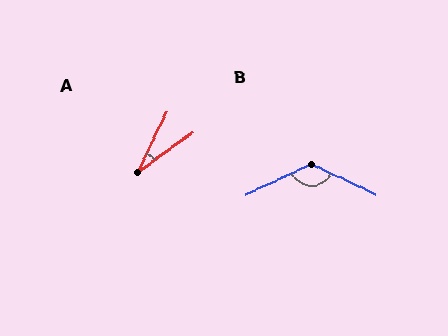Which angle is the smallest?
A, at approximately 28 degrees.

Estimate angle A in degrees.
Approximately 28 degrees.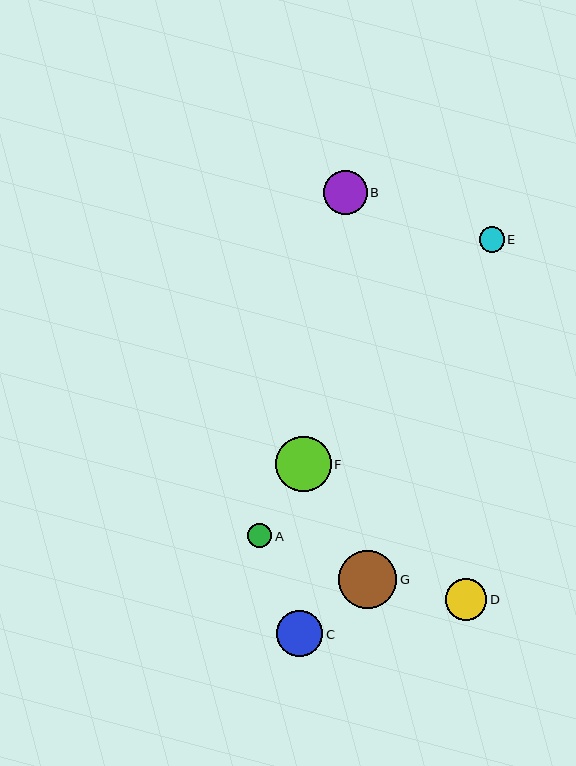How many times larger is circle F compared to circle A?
Circle F is approximately 2.3 times the size of circle A.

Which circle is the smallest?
Circle A is the smallest with a size of approximately 24 pixels.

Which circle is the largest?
Circle G is the largest with a size of approximately 58 pixels.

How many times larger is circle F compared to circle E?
Circle F is approximately 2.2 times the size of circle E.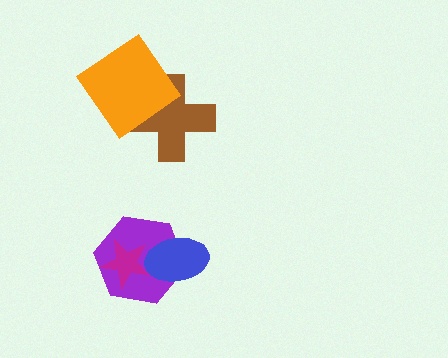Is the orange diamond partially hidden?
No, no other shape covers it.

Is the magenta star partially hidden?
Yes, it is partially covered by another shape.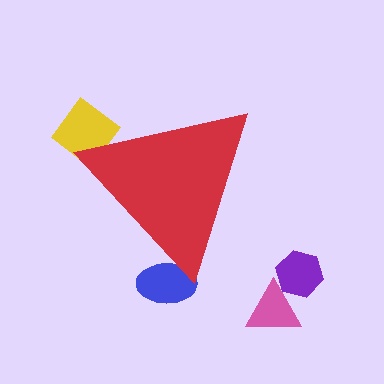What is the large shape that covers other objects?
A red triangle.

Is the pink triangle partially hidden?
No, the pink triangle is fully visible.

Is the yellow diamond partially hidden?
Yes, the yellow diamond is partially hidden behind the red triangle.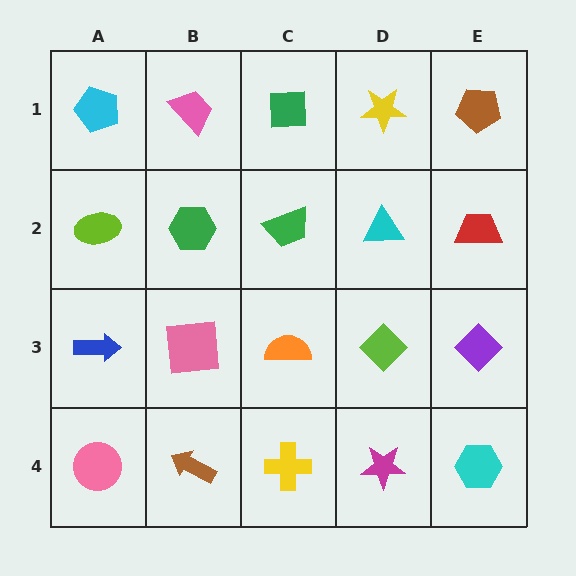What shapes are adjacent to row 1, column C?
A green trapezoid (row 2, column C), a pink trapezoid (row 1, column B), a yellow star (row 1, column D).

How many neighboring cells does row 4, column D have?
3.